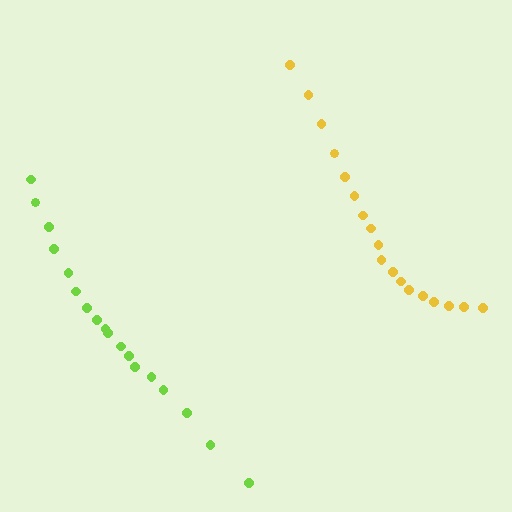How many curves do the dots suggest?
There are 2 distinct paths.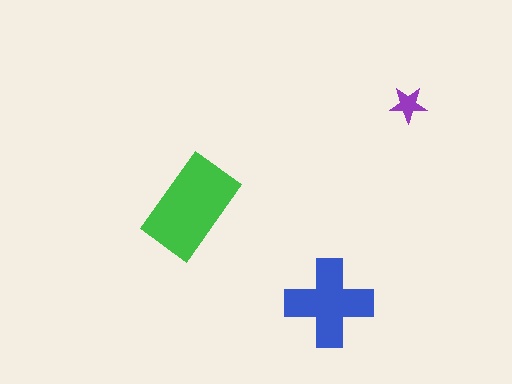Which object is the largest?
The green rectangle.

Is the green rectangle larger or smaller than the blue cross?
Larger.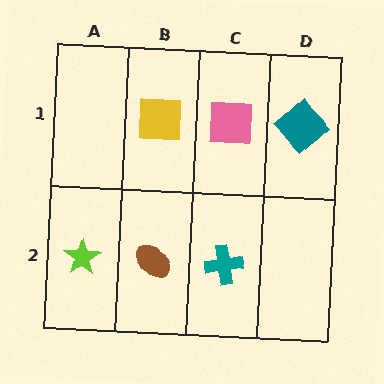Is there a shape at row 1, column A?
No, that cell is empty.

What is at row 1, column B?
A yellow square.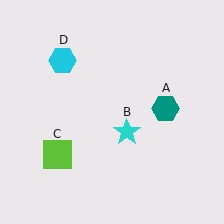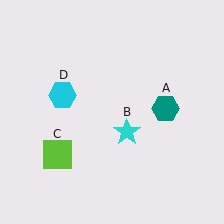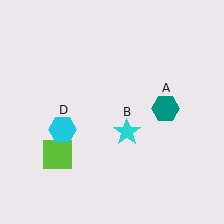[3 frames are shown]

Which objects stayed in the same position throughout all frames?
Teal hexagon (object A) and cyan star (object B) and lime square (object C) remained stationary.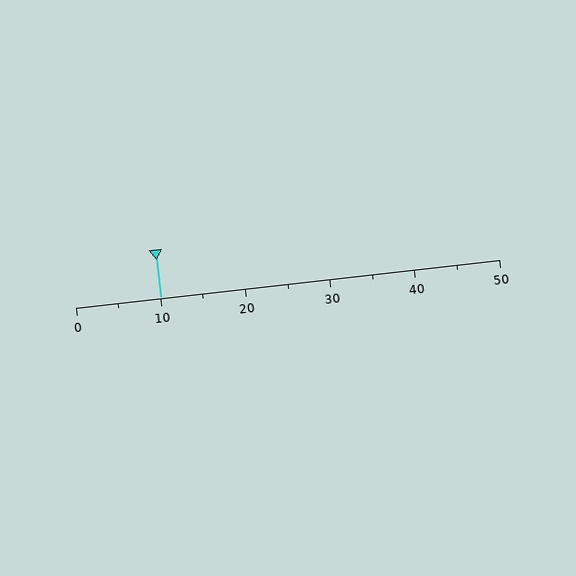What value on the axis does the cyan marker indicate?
The marker indicates approximately 10.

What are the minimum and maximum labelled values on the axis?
The axis runs from 0 to 50.